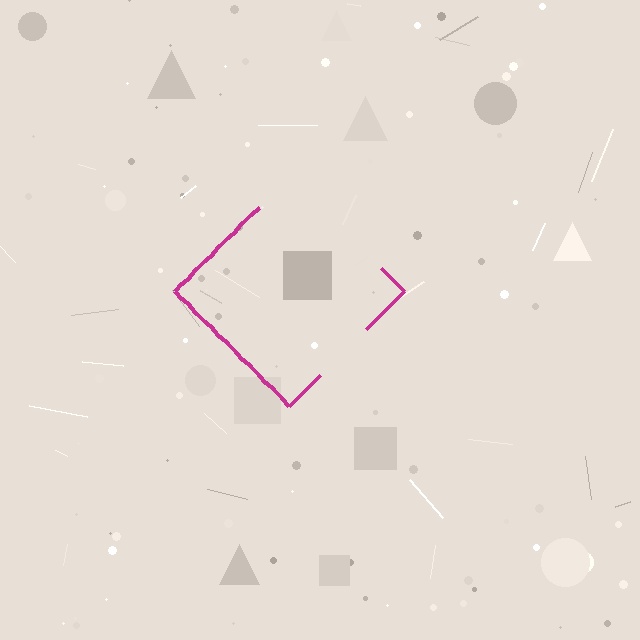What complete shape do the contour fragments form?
The contour fragments form a diamond.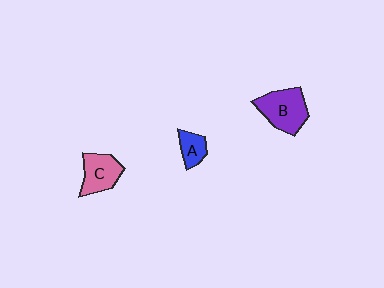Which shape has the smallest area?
Shape A (blue).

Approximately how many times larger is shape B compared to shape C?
Approximately 1.3 times.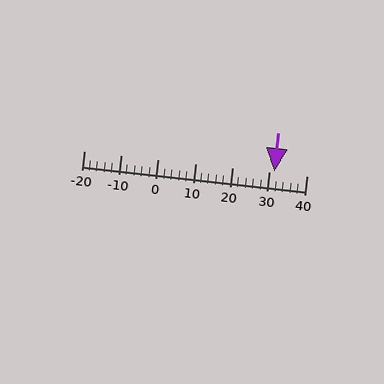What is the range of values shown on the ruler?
The ruler shows values from -20 to 40.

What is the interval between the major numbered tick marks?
The major tick marks are spaced 10 units apart.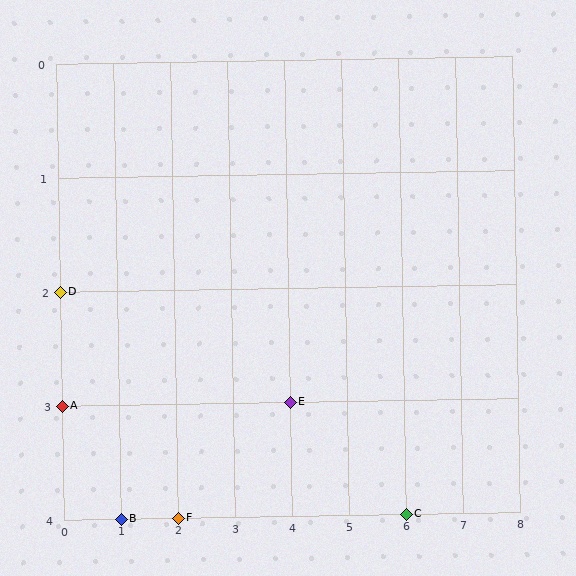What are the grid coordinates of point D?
Point D is at grid coordinates (0, 2).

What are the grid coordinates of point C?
Point C is at grid coordinates (6, 4).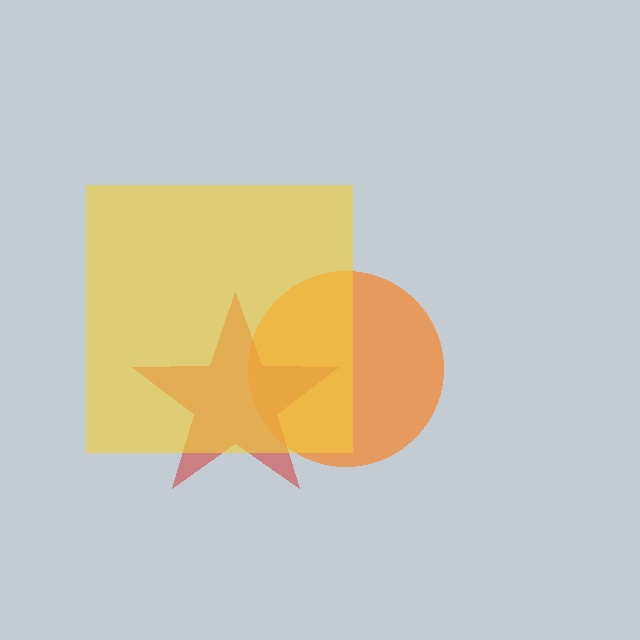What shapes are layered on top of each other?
The layered shapes are: an orange circle, a red star, a yellow square.